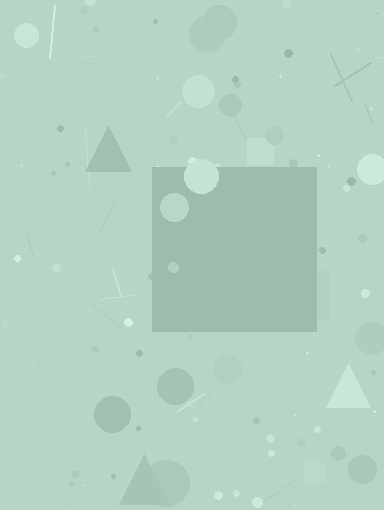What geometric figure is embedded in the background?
A square is embedded in the background.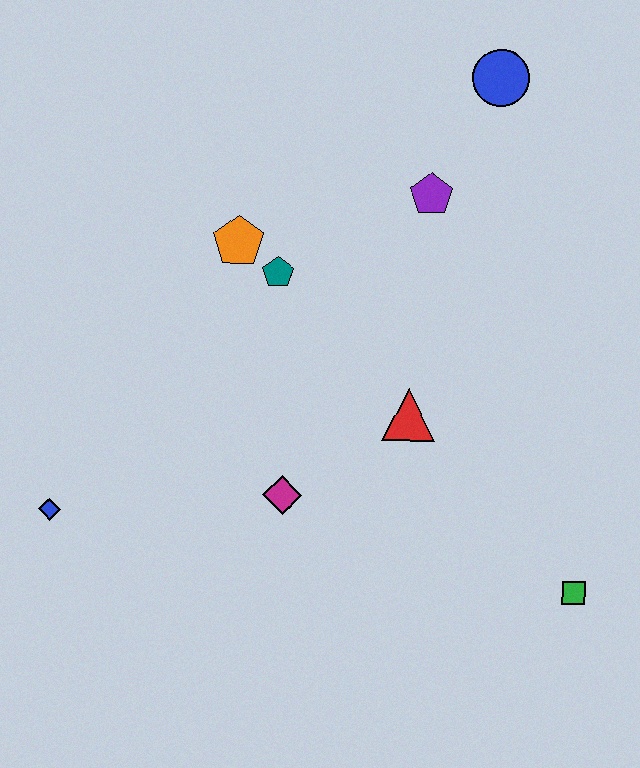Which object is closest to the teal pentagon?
The orange pentagon is closest to the teal pentagon.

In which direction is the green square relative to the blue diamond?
The green square is to the right of the blue diamond.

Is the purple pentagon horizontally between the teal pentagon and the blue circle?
Yes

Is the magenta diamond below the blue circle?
Yes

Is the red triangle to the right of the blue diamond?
Yes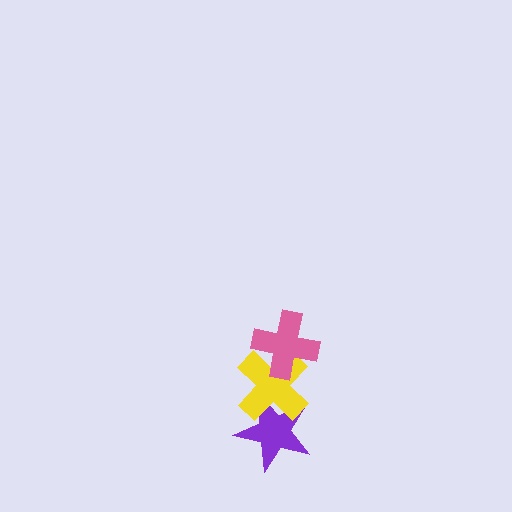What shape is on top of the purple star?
The yellow cross is on top of the purple star.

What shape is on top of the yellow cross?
The pink cross is on top of the yellow cross.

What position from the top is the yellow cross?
The yellow cross is 2nd from the top.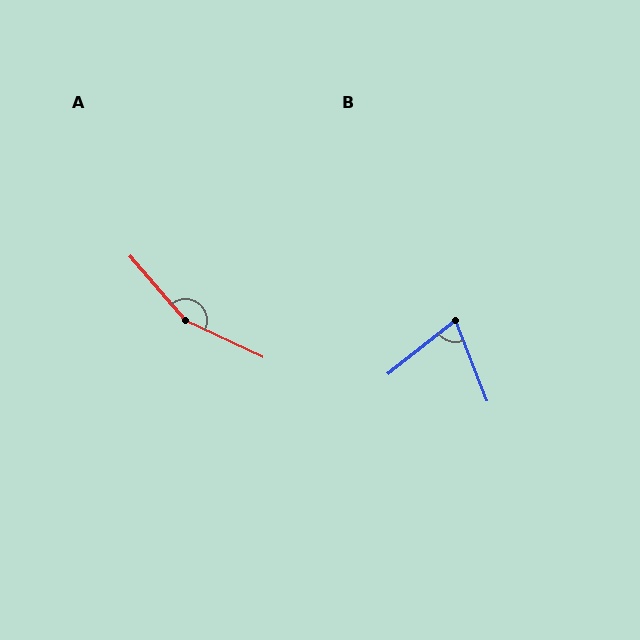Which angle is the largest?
A, at approximately 156 degrees.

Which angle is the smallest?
B, at approximately 73 degrees.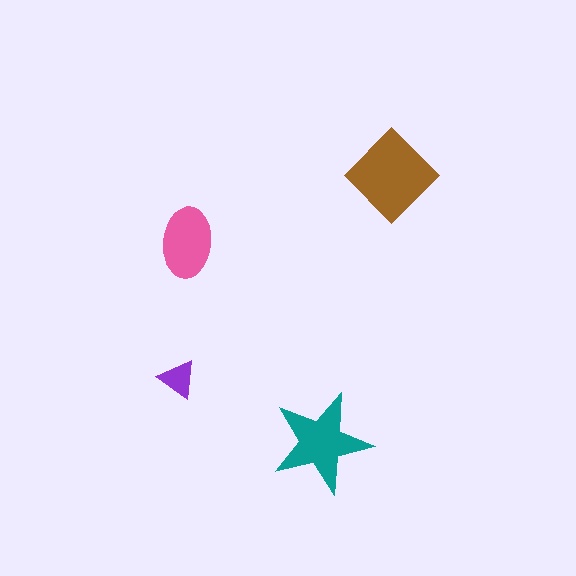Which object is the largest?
The brown diamond.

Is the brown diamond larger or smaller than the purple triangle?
Larger.